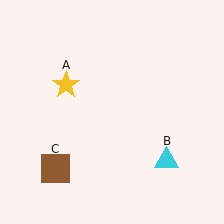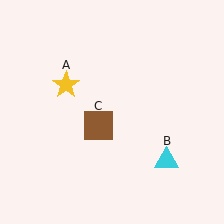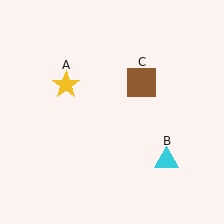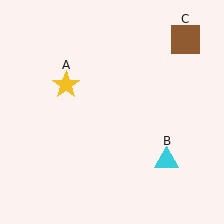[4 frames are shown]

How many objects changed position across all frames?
1 object changed position: brown square (object C).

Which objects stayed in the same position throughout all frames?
Yellow star (object A) and cyan triangle (object B) remained stationary.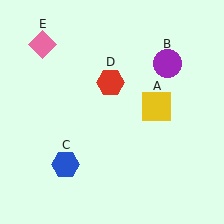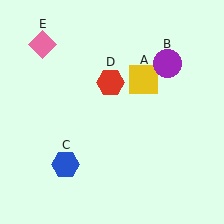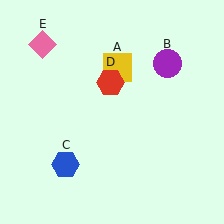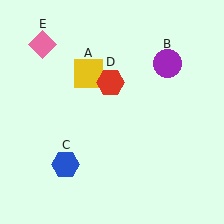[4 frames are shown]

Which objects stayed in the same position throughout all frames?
Purple circle (object B) and blue hexagon (object C) and red hexagon (object D) and pink diamond (object E) remained stationary.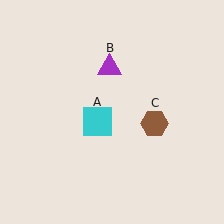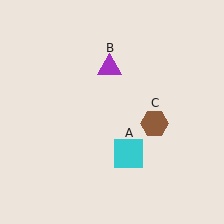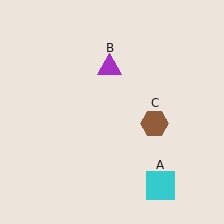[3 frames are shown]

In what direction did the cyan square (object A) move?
The cyan square (object A) moved down and to the right.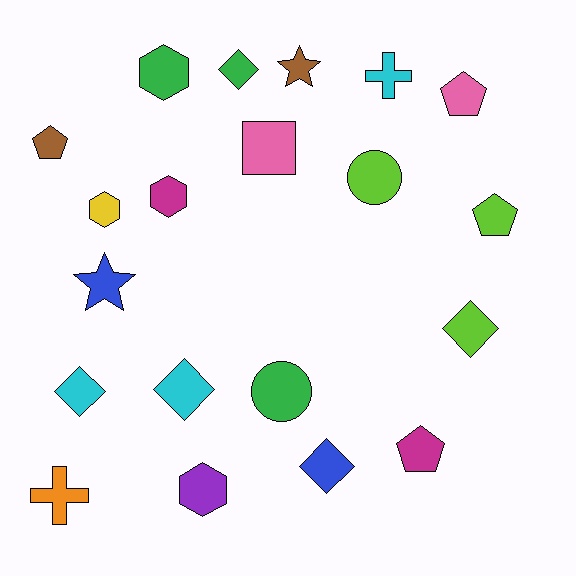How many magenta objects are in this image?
There are 2 magenta objects.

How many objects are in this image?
There are 20 objects.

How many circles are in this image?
There are 2 circles.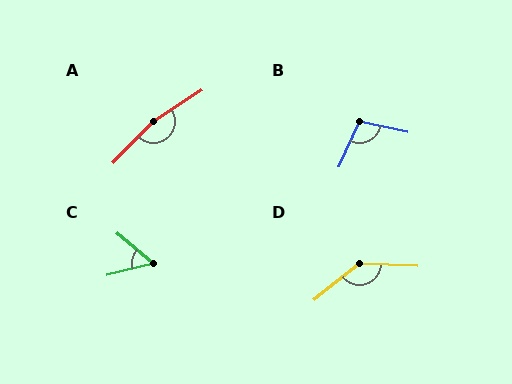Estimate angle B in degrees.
Approximately 102 degrees.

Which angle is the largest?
A, at approximately 167 degrees.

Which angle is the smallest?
C, at approximately 54 degrees.